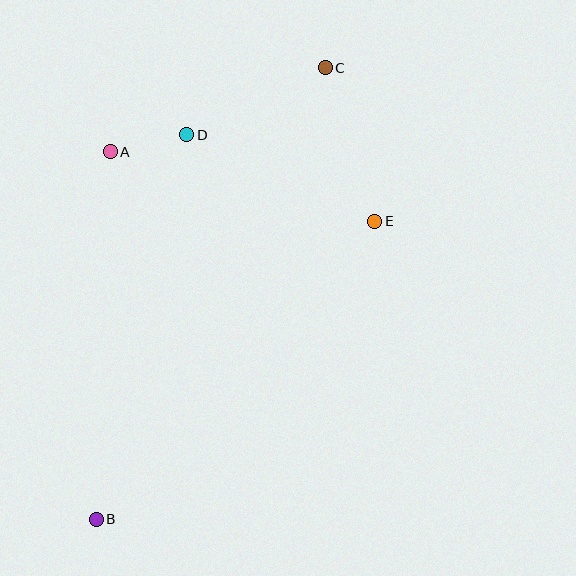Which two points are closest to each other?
Points A and D are closest to each other.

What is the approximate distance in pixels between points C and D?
The distance between C and D is approximately 154 pixels.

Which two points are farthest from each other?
Points B and C are farthest from each other.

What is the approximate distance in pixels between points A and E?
The distance between A and E is approximately 274 pixels.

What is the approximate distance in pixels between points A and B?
The distance between A and B is approximately 368 pixels.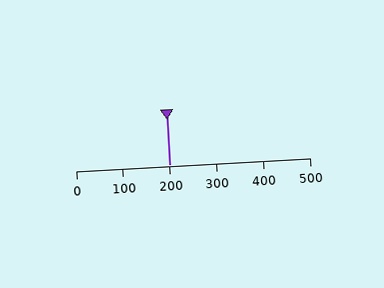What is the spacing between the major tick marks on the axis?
The major ticks are spaced 100 apart.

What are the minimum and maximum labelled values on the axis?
The axis runs from 0 to 500.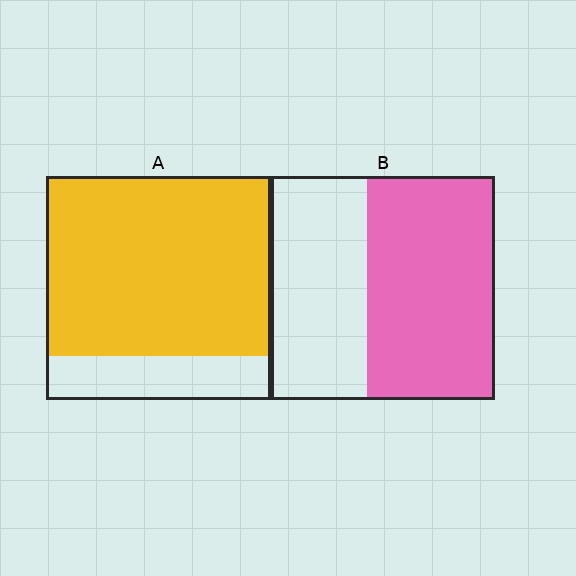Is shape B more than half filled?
Yes.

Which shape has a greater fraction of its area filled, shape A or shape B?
Shape A.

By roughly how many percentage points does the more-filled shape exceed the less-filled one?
By roughly 25 percentage points (A over B).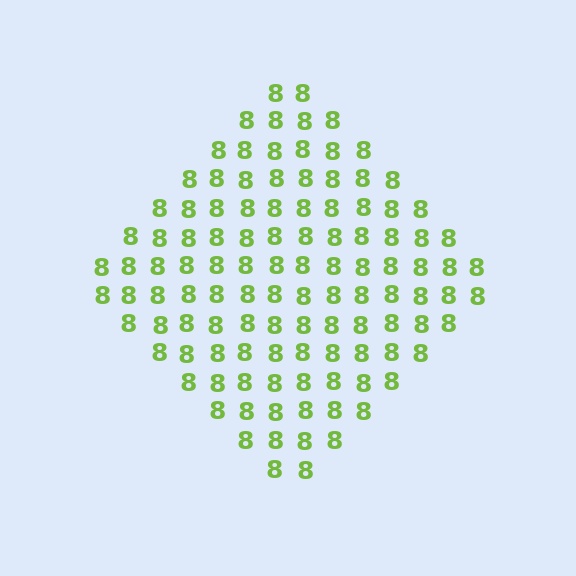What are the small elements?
The small elements are digit 8's.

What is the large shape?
The large shape is a diamond.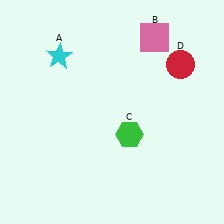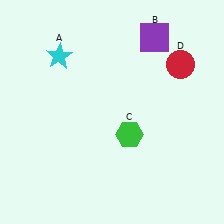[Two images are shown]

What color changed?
The square (B) changed from pink in Image 1 to purple in Image 2.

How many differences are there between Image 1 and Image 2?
There is 1 difference between the two images.